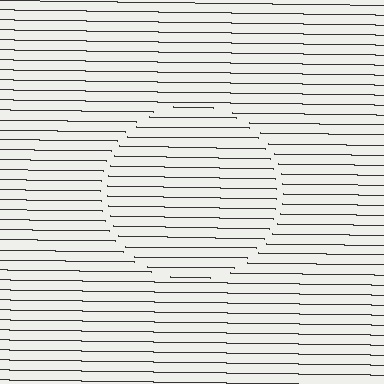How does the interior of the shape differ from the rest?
The interior of the shape contains the same grating, shifted by half a period — the contour is defined by the phase discontinuity where line-ends from the inner and outer gratings abut.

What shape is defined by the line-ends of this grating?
An illusory circle. The interior of the shape contains the same grating, shifted by half a period — the contour is defined by the phase discontinuity where line-ends from the inner and outer gratings abut.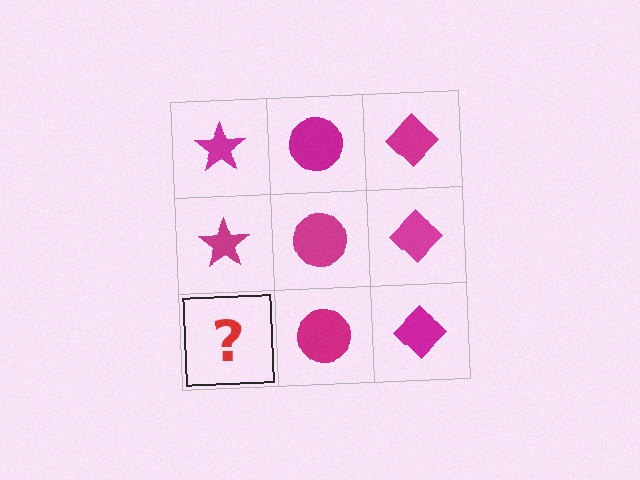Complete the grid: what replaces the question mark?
The question mark should be replaced with a magenta star.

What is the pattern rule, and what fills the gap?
The rule is that each column has a consistent shape. The gap should be filled with a magenta star.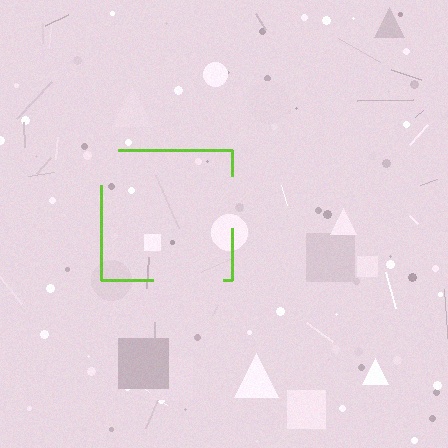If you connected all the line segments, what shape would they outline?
They would outline a square.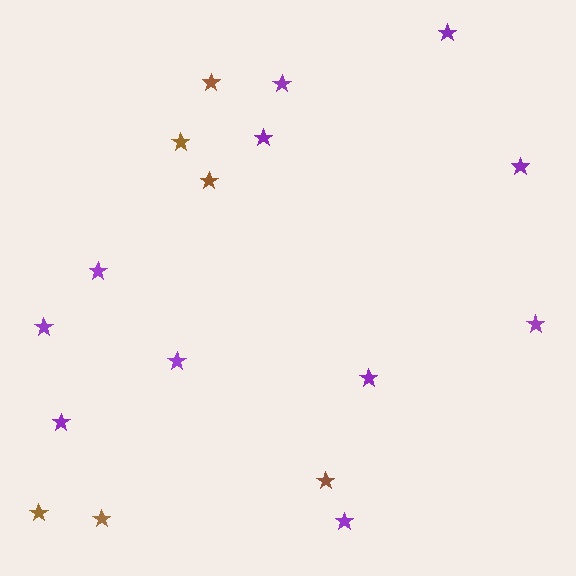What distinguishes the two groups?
There are 2 groups: one group of purple stars (11) and one group of brown stars (6).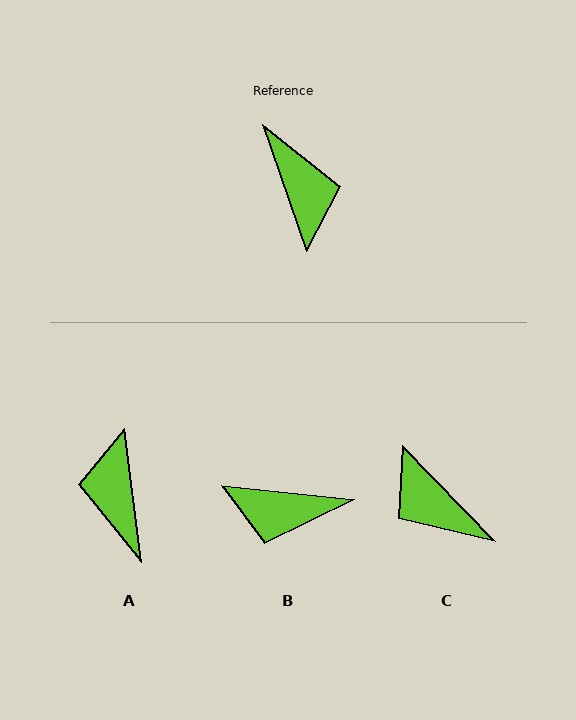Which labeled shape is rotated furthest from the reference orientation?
A, about 167 degrees away.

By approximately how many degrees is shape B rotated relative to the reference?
Approximately 116 degrees clockwise.